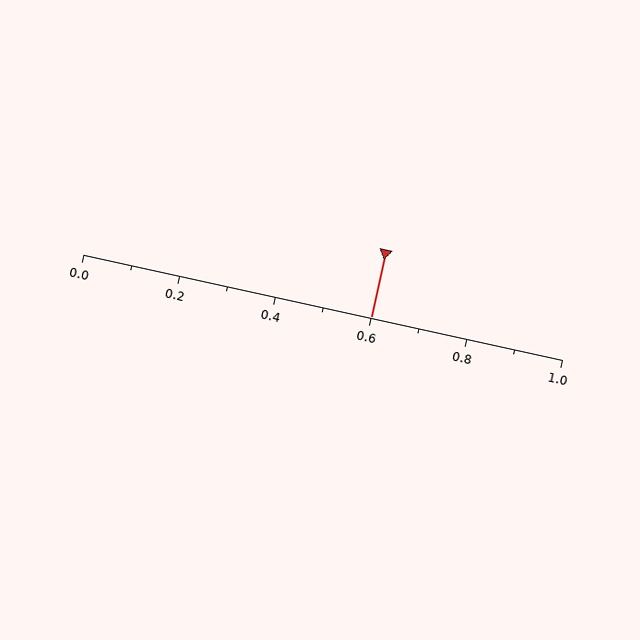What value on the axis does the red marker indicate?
The marker indicates approximately 0.6.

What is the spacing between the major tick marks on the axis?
The major ticks are spaced 0.2 apart.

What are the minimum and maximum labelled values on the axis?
The axis runs from 0.0 to 1.0.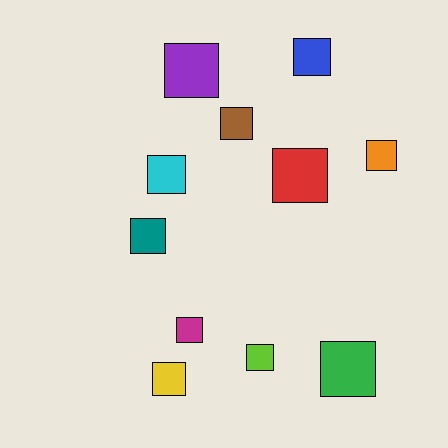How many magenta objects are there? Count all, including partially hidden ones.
There is 1 magenta object.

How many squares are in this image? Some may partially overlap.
There are 11 squares.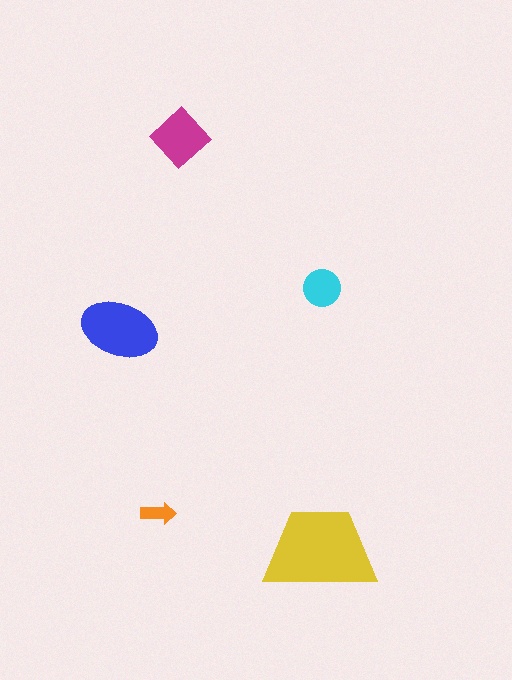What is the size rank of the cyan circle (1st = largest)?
4th.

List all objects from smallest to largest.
The orange arrow, the cyan circle, the magenta diamond, the blue ellipse, the yellow trapezoid.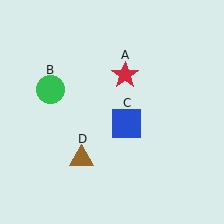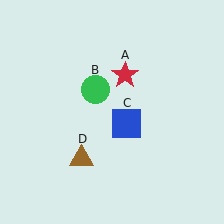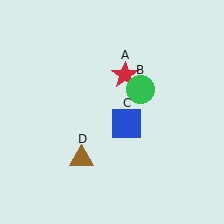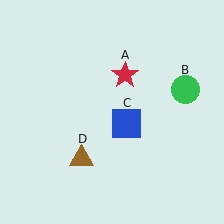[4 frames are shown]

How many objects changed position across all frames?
1 object changed position: green circle (object B).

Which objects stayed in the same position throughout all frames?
Red star (object A) and blue square (object C) and brown triangle (object D) remained stationary.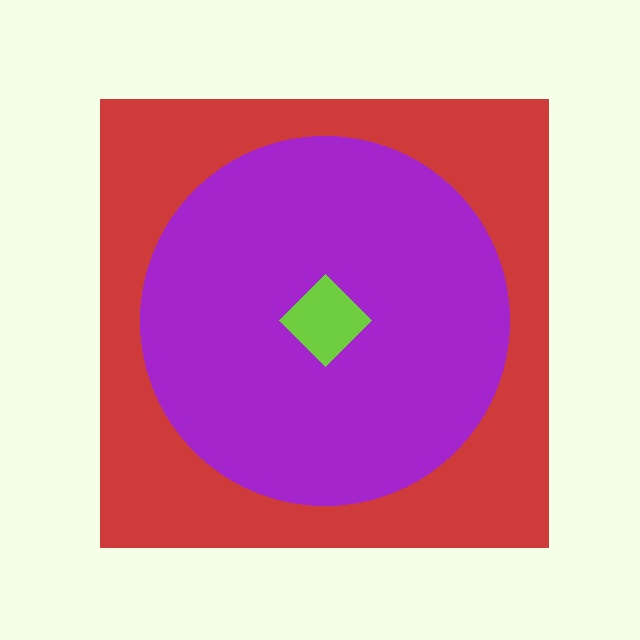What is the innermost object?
The lime diamond.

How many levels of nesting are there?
3.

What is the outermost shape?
The red square.